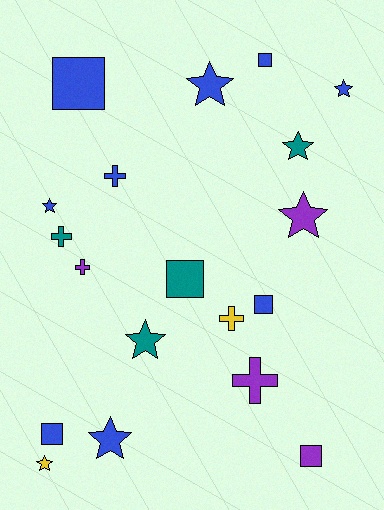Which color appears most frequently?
Blue, with 9 objects.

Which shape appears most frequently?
Star, with 8 objects.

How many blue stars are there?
There are 4 blue stars.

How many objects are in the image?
There are 19 objects.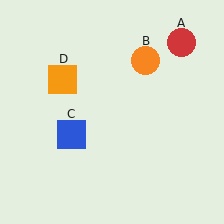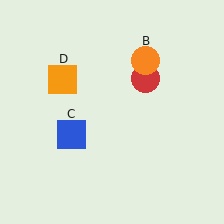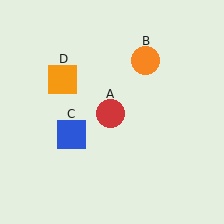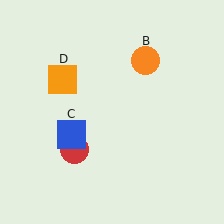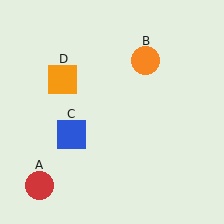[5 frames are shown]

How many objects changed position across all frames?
1 object changed position: red circle (object A).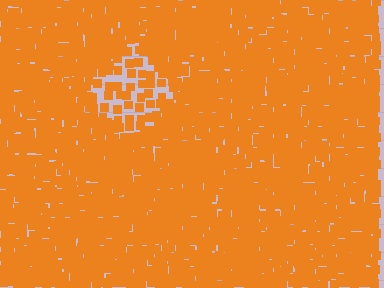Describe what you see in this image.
The image contains small orange elements arranged at two different densities. A diamond-shaped region is visible where the elements are less densely packed than the surrounding area.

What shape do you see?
I see a diamond.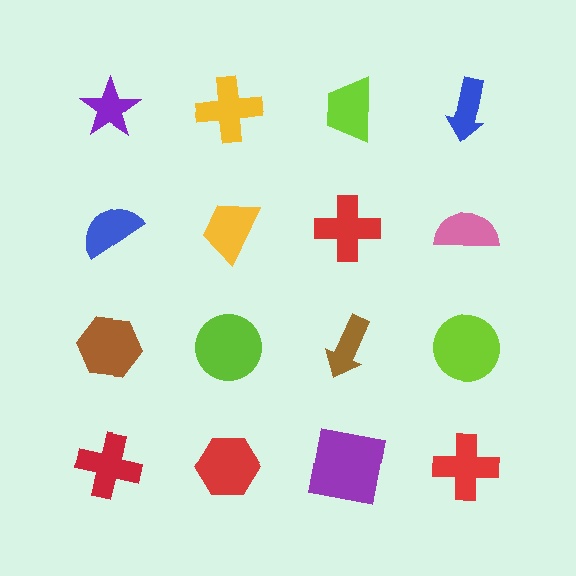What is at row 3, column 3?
A brown arrow.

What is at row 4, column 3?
A purple square.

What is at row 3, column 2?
A lime circle.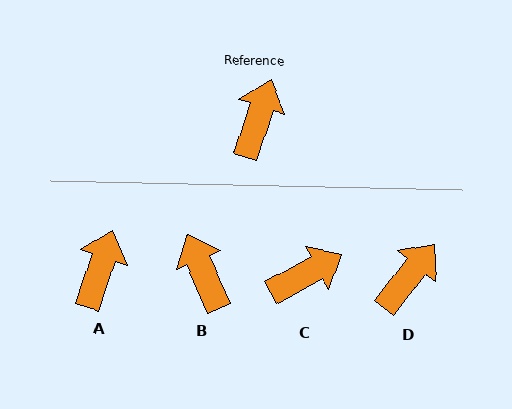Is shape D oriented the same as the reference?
No, it is off by about 20 degrees.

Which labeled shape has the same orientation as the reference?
A.